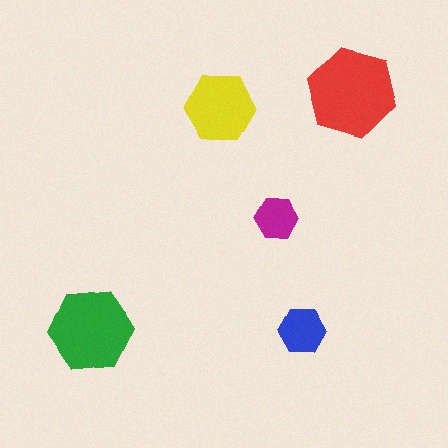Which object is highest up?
The red hexagon is topmost.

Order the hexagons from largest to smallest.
the red one, the green one, the yellow one, the blue one, the magenta one.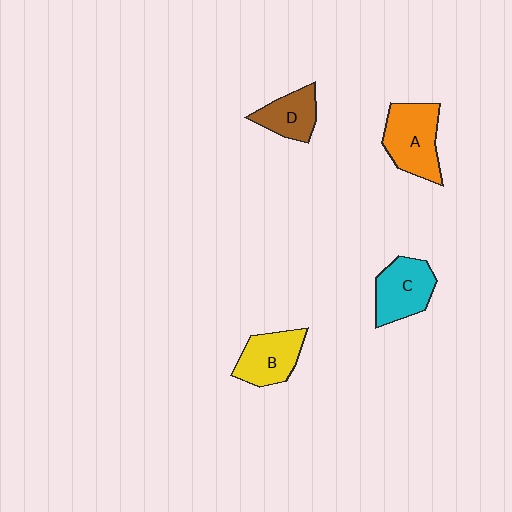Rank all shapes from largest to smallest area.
From largest to smallest: A (orange), C (cyan), B (yellow), D (brown).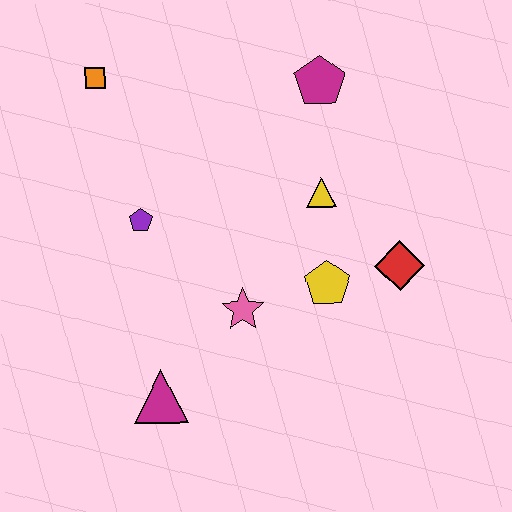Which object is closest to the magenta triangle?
The pink star is closest to the magenta triangle.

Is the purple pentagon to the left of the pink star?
Yes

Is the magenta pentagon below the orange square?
Yes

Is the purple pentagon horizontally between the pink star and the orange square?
Yes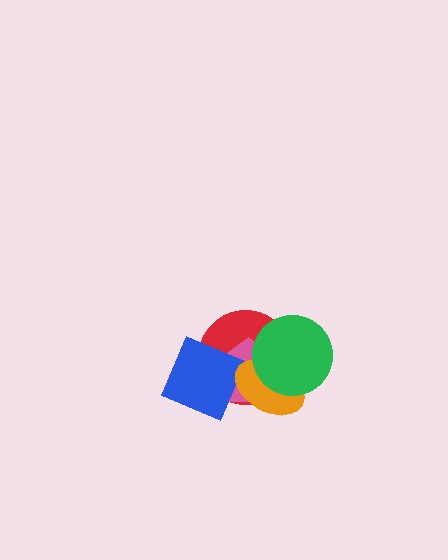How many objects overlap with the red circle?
4 objects overlap with the red circle.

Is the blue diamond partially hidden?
Yes, it is partially covered by another shape.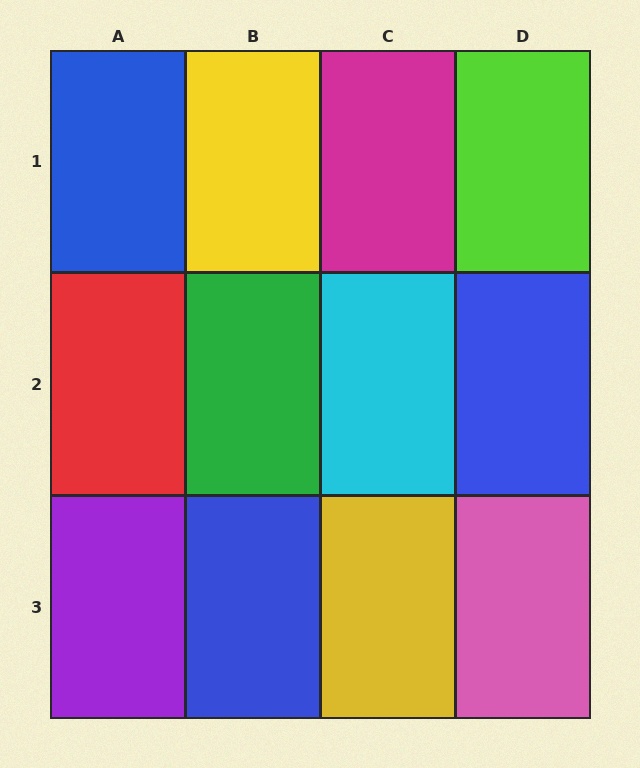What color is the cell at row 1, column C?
Magenta.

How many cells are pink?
1 cell is pink.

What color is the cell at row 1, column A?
Blue.